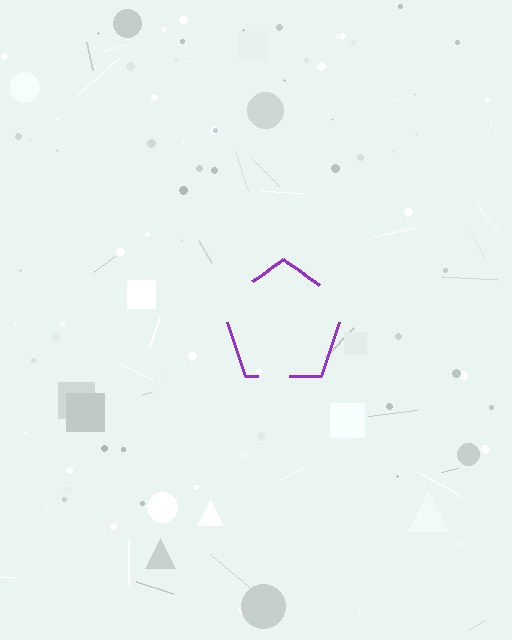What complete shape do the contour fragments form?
The contour fragments form a pentagon.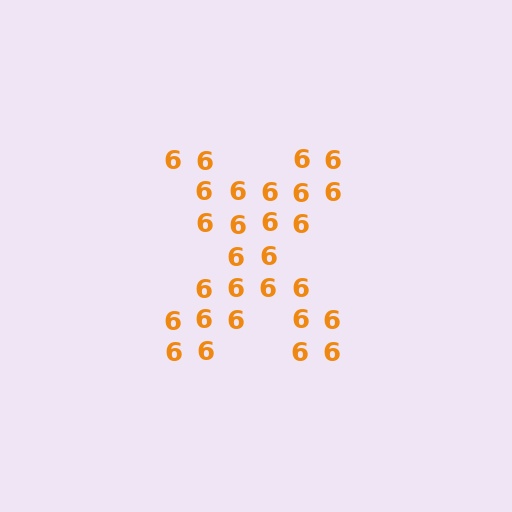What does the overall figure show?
The overall figure shows the letter X.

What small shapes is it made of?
It is made of small digit 6's.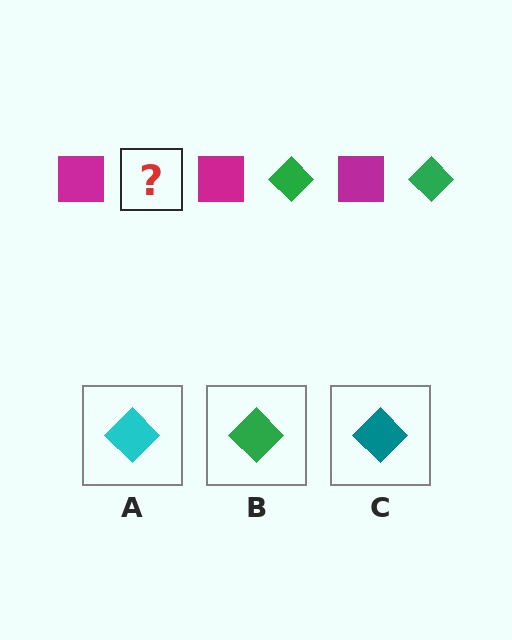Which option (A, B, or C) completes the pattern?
B.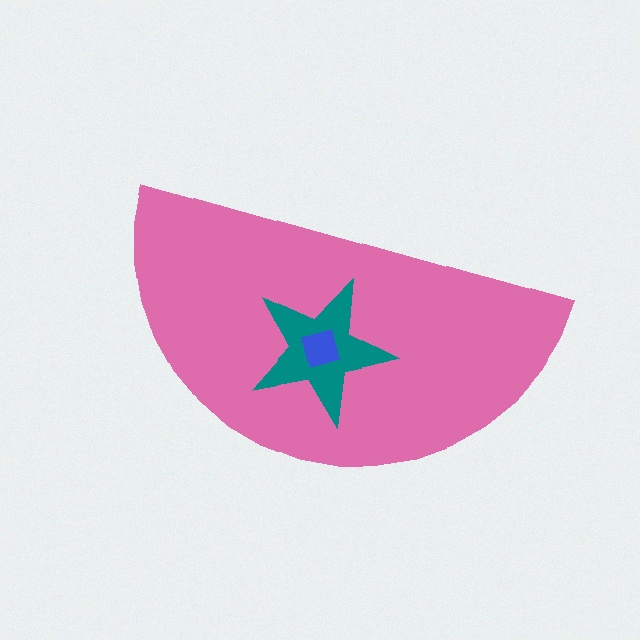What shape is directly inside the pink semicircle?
The teal star.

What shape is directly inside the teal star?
The blue square.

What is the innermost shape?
The blue square.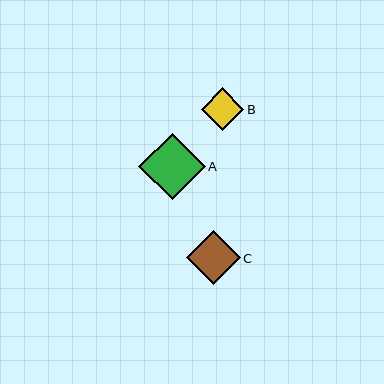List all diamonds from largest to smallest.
From largest to smallest: A, C, B.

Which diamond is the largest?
Diamond A is the largest with a size of approximately 66 pixels.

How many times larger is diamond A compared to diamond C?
Diamond A is approximately 1.2 times the size of diamond C.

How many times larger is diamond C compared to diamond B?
Diamond C is approximately 1.3 times the size of diamond B.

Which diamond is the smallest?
Diamond B is the smallest with a size of approximately 42 pixels.